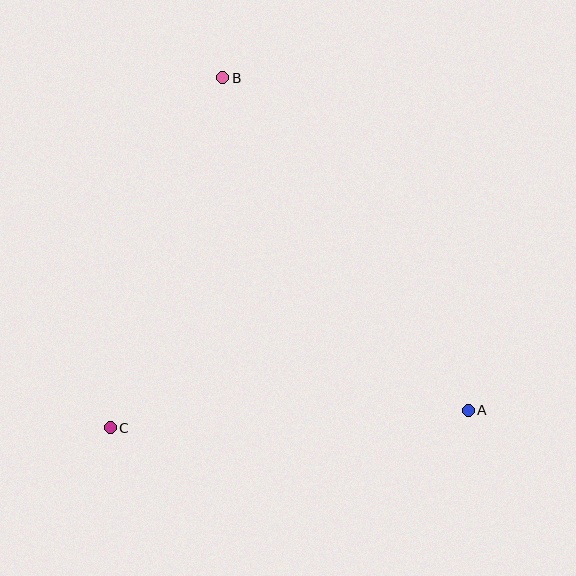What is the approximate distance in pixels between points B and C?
The distance between B and C is approximately 368 pixels.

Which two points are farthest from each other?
Points A and B are farthest from each other.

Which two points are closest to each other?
Points A and C are closest to each other.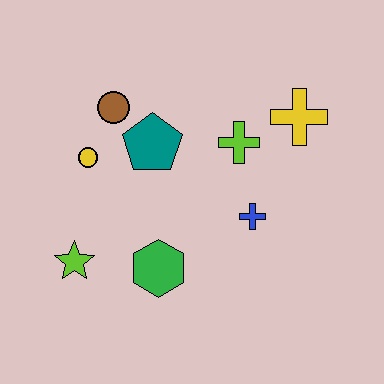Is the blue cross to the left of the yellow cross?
Yes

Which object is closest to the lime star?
The green hexagon is closest to the lime star.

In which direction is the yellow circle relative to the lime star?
The yellow circle is above the lime star.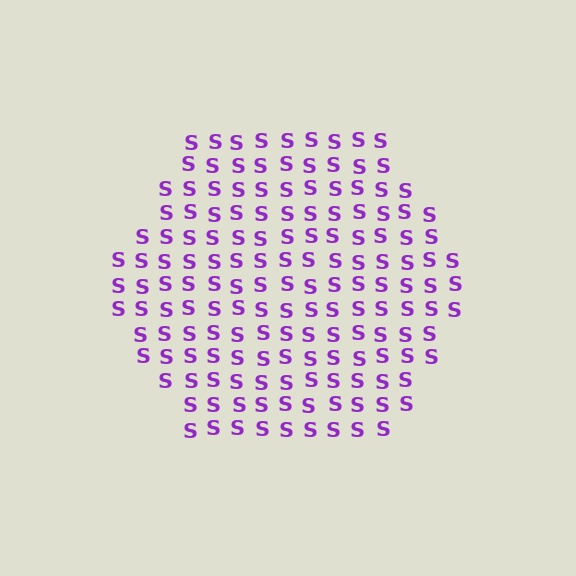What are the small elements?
The small elements are letter S's.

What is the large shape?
The large shape is a hexagon.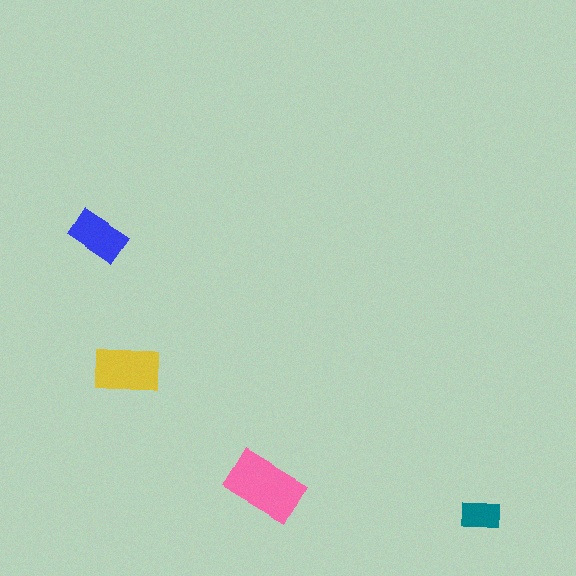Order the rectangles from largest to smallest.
the pink one, the yellow one, the blue one, the teal one.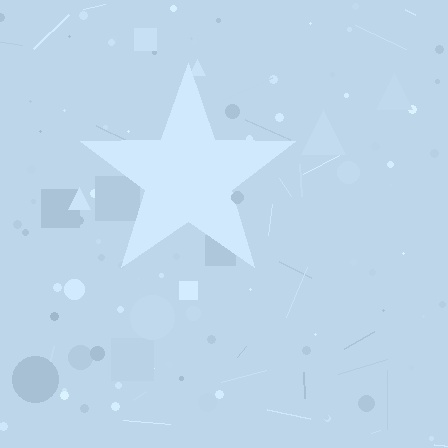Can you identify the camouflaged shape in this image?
The camouflaged shape is a star.